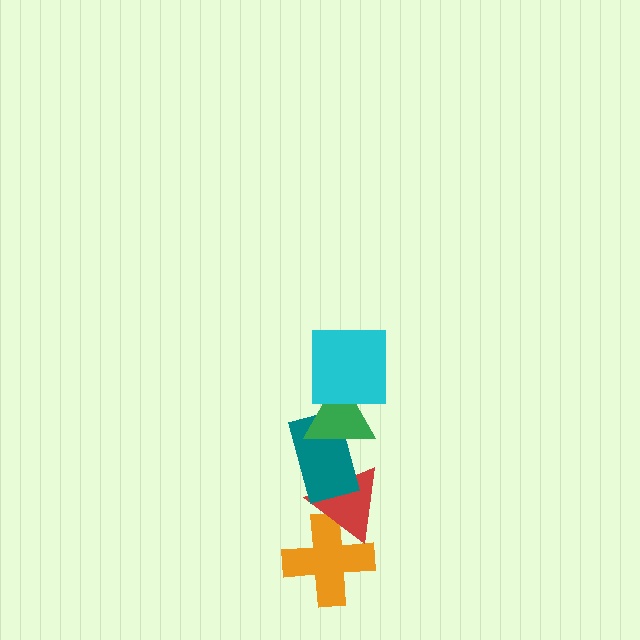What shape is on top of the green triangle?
The cyan square is on top of the green triangle.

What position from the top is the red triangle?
The red triangle is 4th from the top.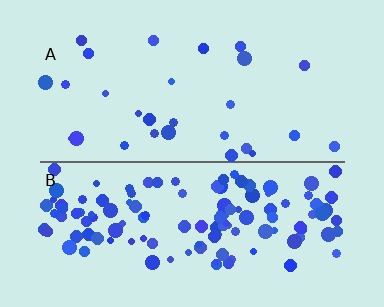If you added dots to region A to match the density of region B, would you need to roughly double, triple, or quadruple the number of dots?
Approximately quadruple.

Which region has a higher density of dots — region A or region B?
B (the bottom).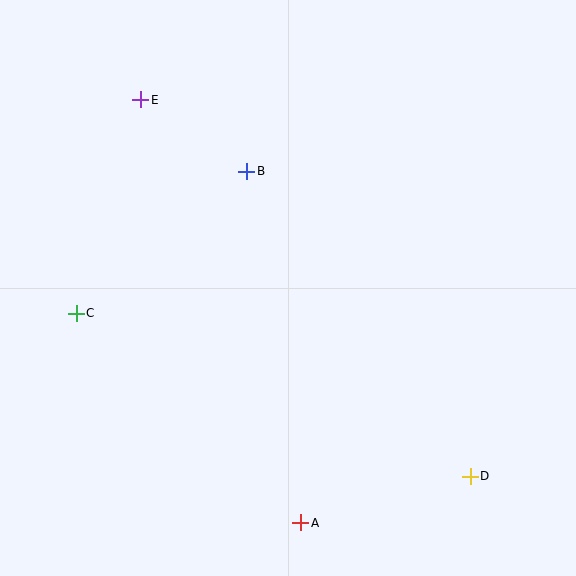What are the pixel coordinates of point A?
Point A is at (301, 523).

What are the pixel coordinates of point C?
Point C is at (76, 313).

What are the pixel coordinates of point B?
Point B is at (247, 171).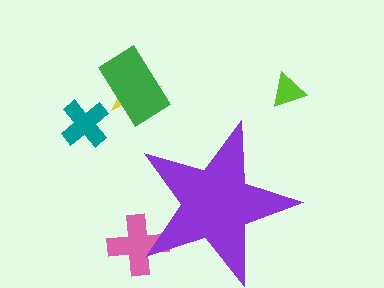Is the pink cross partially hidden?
Yes, the pink cross is partially hidden behind the purple star.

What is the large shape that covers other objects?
A purple star.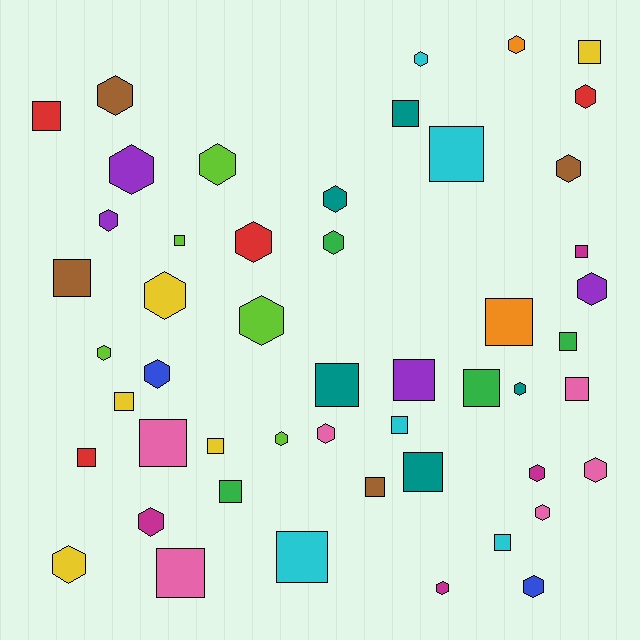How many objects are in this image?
There are 50 objects.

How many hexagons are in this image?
There are 26 hexagons.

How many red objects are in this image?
There are 4 red objects.